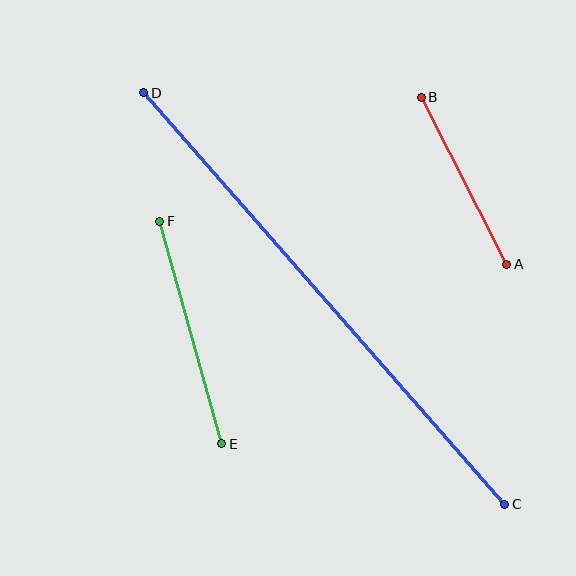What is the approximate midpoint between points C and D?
The midpoint is at approximately (324, 299) pixels.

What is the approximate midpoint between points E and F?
The midpoint is at approximately (191, 333) pixels.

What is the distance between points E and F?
The distance is approximately 231 pixels.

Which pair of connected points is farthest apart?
Points C and D are farthest apart.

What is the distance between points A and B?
The distance is approximately 188 pixels.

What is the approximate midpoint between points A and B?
The midpoint is at approximately (464, 181) pixels.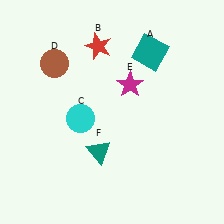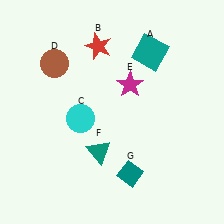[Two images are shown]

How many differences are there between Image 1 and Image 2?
There is 1 difference between the two images.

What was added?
A teal diamond (G) was added in Image 2.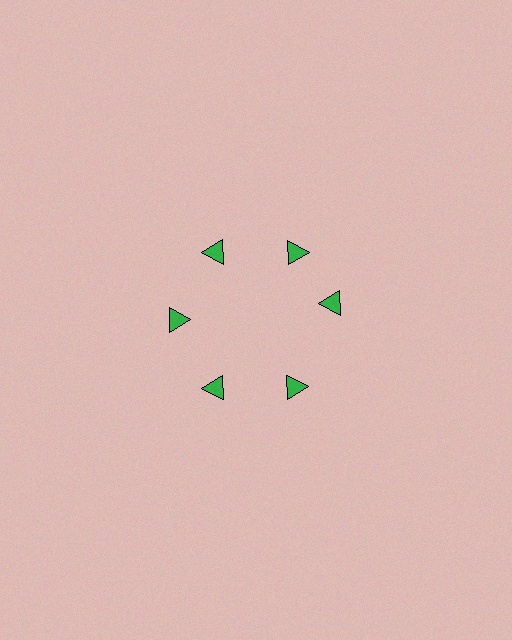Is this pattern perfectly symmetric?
No. The 6 green triangles are arranged in a ring, but one element near the 3 o'clock position is rotated out of alignment along the ring, breaking the 6-fold rotational symmetry.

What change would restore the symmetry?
The symmetry would be restored by rotating it back into even spacing with its neighbors so that all 6 triangles sit at equal angles and equal distance from the center.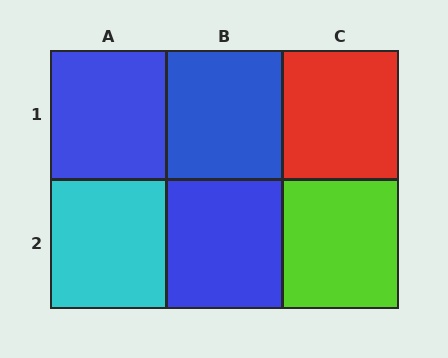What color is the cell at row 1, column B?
Blue.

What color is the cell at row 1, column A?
Blue.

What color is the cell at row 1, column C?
Red.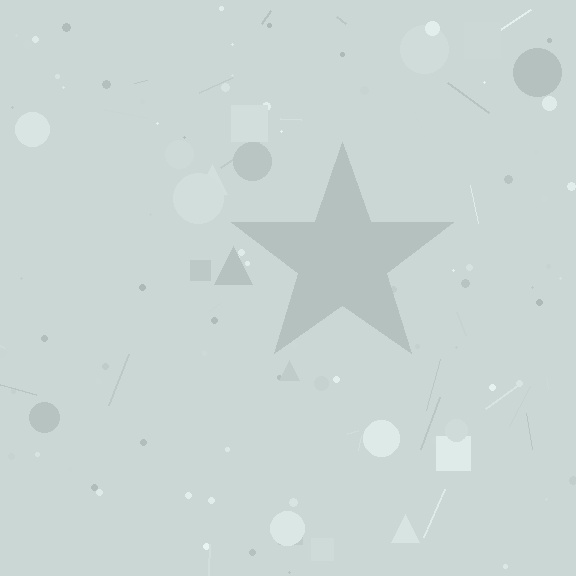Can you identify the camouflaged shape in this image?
The camouflaged shape is a star.